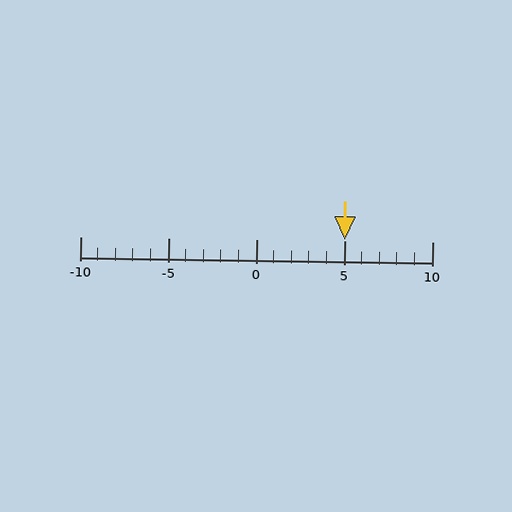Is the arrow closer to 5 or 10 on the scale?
The arrow is closer to 5.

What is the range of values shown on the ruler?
The ruler shows values from -10 to 10.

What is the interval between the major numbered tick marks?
The major tick marks are spaced 5 units apart.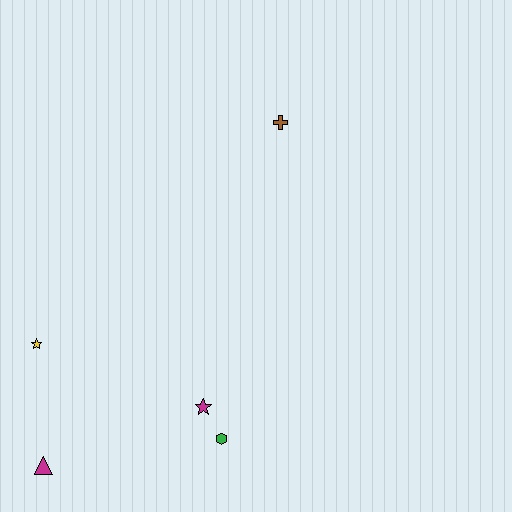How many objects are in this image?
There are 5 objects.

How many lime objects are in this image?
There are no lime objects.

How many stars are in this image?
There are 2 stars.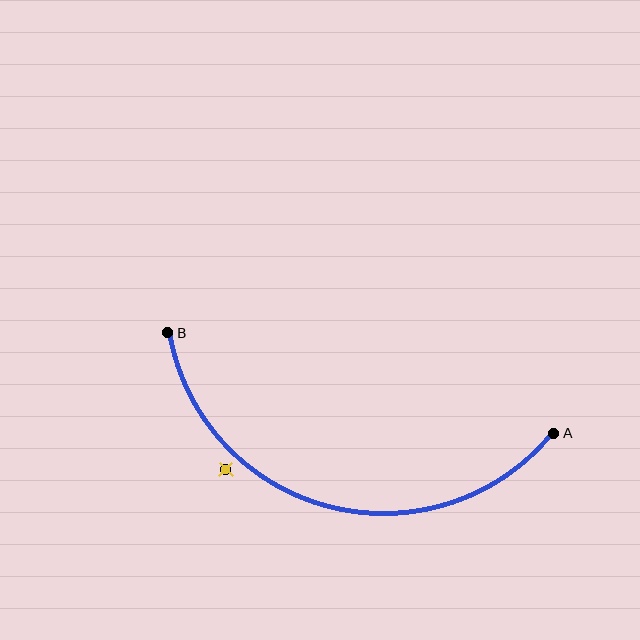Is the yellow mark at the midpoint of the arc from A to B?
No — the yellow mark does not lie on the arc at all. It sits slightly outside the curve.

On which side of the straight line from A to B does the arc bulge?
The arc bulges below the straight line connecting A and B.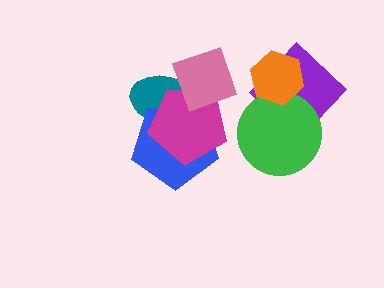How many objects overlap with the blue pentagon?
2 objects overlap with the blue pentagon.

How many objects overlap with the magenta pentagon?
3 objects overlap with the magenta pentagon.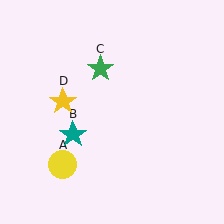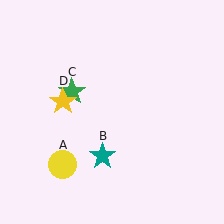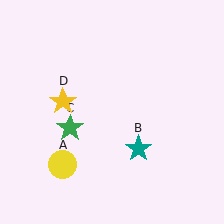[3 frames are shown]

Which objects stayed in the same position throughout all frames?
Yellow circle (object A) and yellow star (object D) remained stationary.